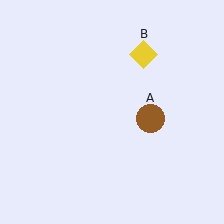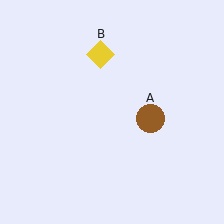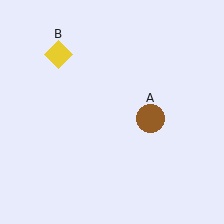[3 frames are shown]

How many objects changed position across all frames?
1 object changed position: yellow diamond (object B).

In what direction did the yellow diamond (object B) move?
The yellow diamond (object B) moved left.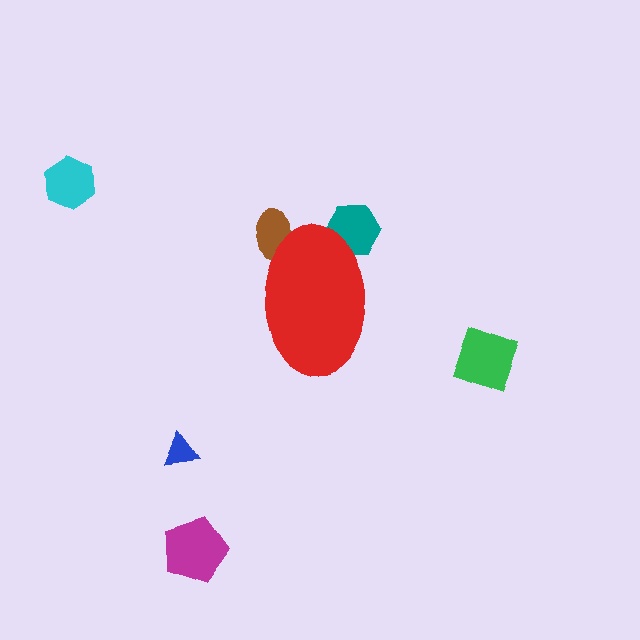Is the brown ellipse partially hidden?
Yes, the brown ellipse is partially hidden behind the red ellipse.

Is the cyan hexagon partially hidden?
No, the cyan hexagon is fully visible.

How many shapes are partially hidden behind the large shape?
2 shapes are partially hidden.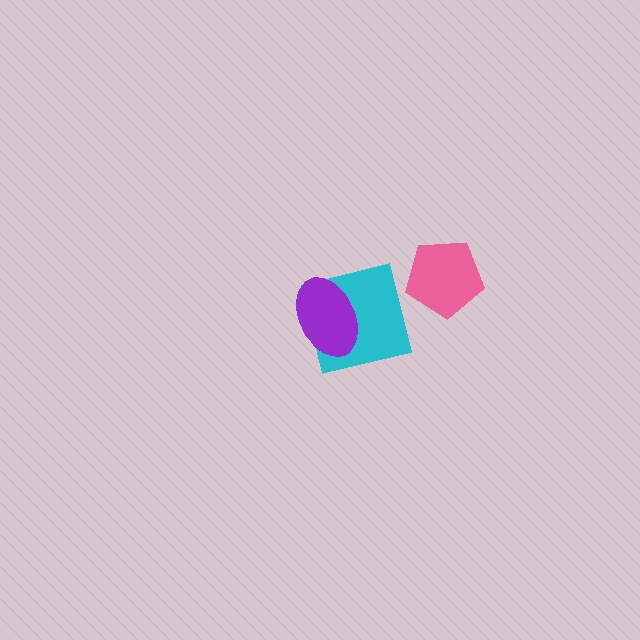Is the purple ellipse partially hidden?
No, no other shape covers it.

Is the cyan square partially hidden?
Yes, it is partially covered by another shape.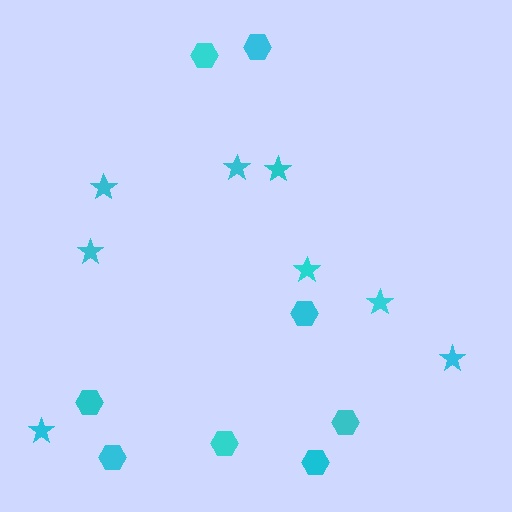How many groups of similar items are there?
There are 2 groups: one group of hexagons (8) and one group of stars (8).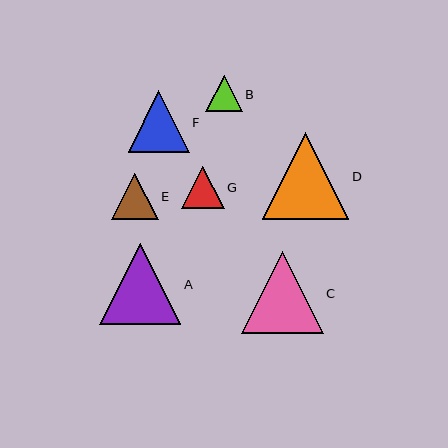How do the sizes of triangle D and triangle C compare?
Triangle D and triangle C are approximately the same size.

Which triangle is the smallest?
Triangle B is the smallest with a size of approximately 36 pixels.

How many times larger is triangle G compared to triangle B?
Triangle G is approximately 1.2 times the size of triangle B.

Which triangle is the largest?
Triangle D is the largest with a size of approximately 87 pixels.